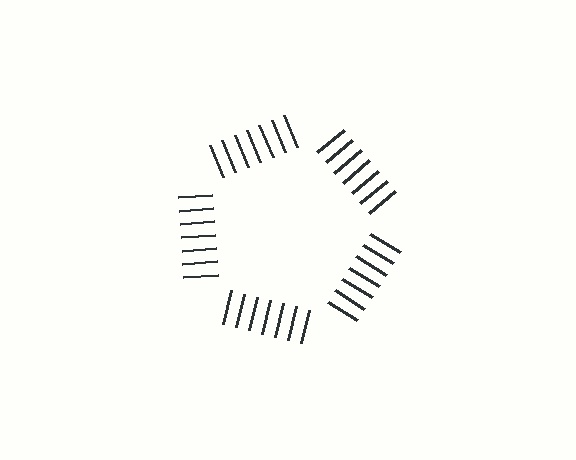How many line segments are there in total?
35 — 7 along each of the 5 edges.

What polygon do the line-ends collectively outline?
An illusory pentagon — the line segments terminate on its edges but no continuous stroke is drawn.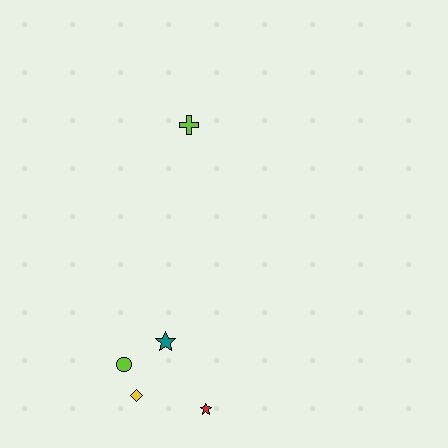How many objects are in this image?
There are 5 objects.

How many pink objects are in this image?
There are no pink objects.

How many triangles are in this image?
There are no triangles.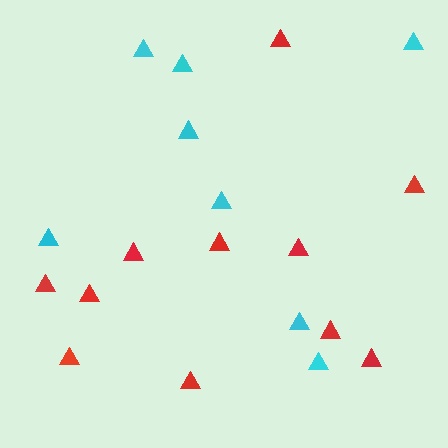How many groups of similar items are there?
There are 2 groups: one group of cyan triangles (8) and one group of red triangles (11).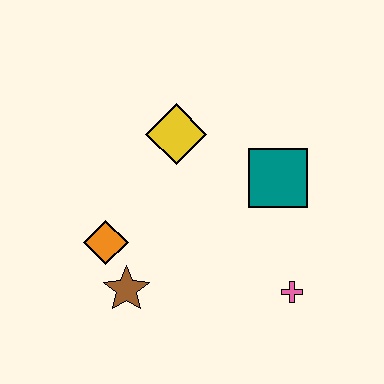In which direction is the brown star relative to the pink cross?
The brown star is to the left of the pink cross.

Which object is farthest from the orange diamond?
The pink cross is farthest from the orange diamond.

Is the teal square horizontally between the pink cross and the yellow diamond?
Yes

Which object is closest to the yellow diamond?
The teal square is closest to the yellow diamond.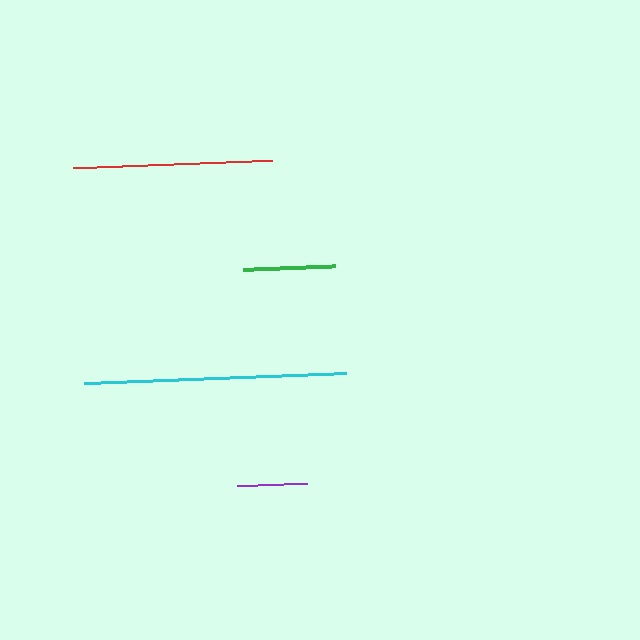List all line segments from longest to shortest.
From longest to shortest: cyan, red, green, purple.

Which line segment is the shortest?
The purple line is the shortest at approximately 70 pixels.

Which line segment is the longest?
The cyan line is the longest at approximately 262 pixels.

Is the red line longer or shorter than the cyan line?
The cyan line is longer than the red line.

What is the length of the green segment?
The green segment is approximately 92 pixels long.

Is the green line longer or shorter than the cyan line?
The cyan line is longer than the green line.